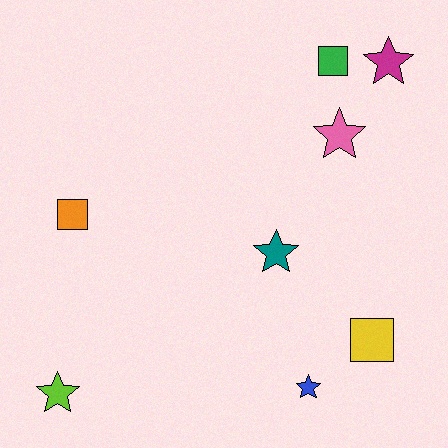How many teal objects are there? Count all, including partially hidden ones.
There is 1 teal object.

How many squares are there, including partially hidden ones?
There are 3 squares.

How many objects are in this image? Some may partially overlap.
There are 8 objects.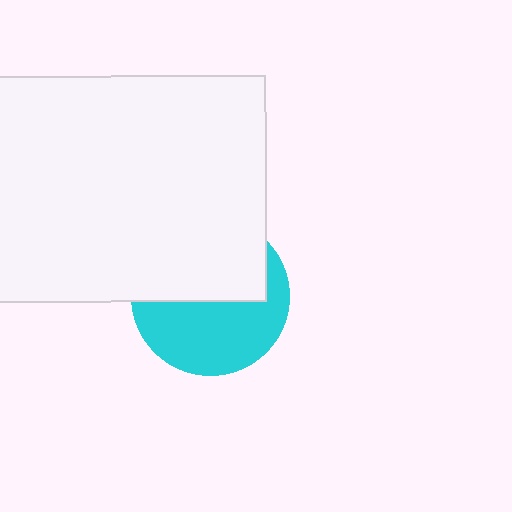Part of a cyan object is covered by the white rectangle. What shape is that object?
It is a circle.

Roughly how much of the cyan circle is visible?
About half of it is visible (roughly 51%).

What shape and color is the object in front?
The object in front is a white rectangle.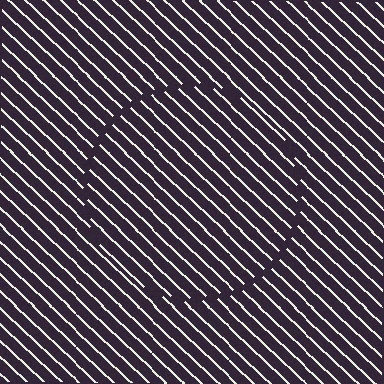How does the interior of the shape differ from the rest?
The interior of the shape contains the same grating, shifted by half a period — the contour is defined by the phase discontinuity where line-ends from the inner and outer gratings abut.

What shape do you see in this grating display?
An illusory circle. The interior of the shape contains the same grating, shifted by half a period — the contour is defined by the phase discontinuity where line-ends from the inner and outer gratings abut.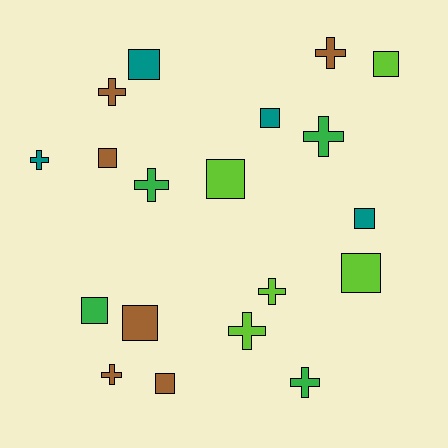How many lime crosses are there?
There are 2 lime crosses.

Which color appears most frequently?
Brown, with 6 objects.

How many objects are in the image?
There are 19 objects.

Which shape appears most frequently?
Square, with 10 objects.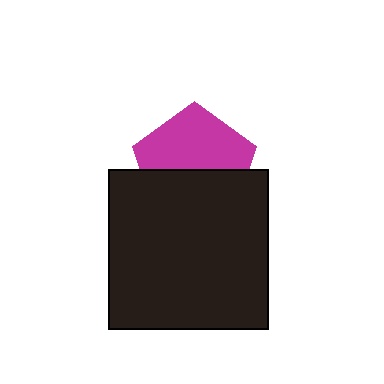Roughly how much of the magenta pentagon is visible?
About half of it is visible (roughly 54%).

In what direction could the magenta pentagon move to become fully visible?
The magenta pentagon could move up. That would shift it out from behind the black square entirely.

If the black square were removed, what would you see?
You would see the complete magenta pentagon.